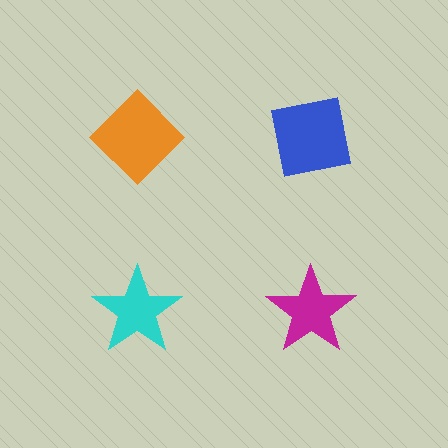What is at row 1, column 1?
An orange diamond.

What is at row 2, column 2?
A magenta star.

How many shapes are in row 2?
2 shapes.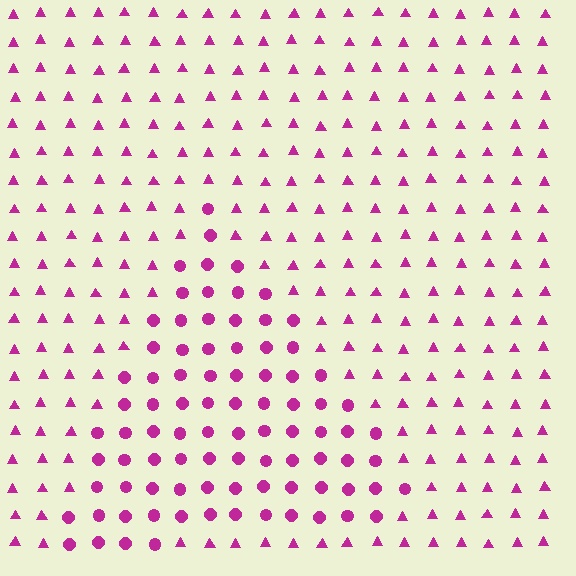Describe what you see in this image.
The image is filled with small magenta elements arranged in a uniform grid. A triangle-shaped region contains circles, while the surrounding area contains triangles. The boundary is defined purely by the change in element shape.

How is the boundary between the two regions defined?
The boundary is defined by a change in element shape: circles inside vs. triangles outside. All elements share the same color and spacing.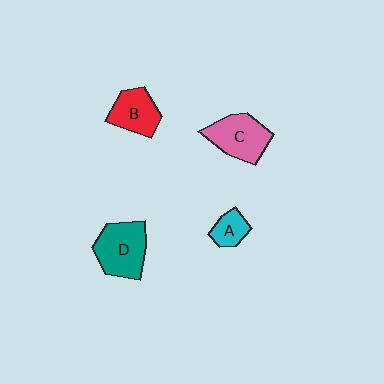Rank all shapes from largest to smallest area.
From largest to smallest: D (teal), C (pink), B (red), A (cyan).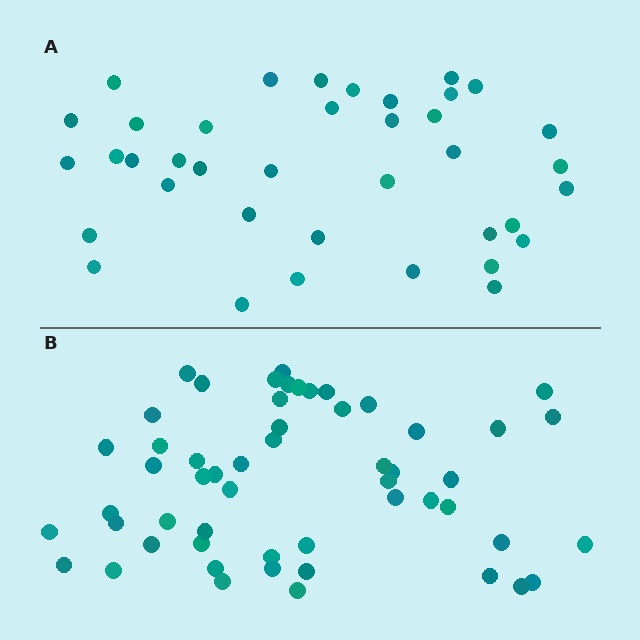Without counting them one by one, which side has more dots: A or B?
Region B (the bottom region) has more dots.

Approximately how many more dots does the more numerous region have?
Region B has approximately 15 more dots than region A.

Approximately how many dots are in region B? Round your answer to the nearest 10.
About 50 dots. (The exact count is 54, which rounds to 50.)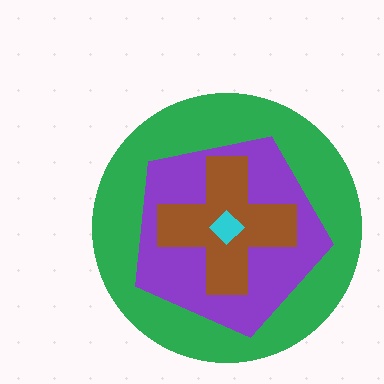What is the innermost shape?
The cyan diamond.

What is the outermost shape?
The green circle.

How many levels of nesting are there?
4.